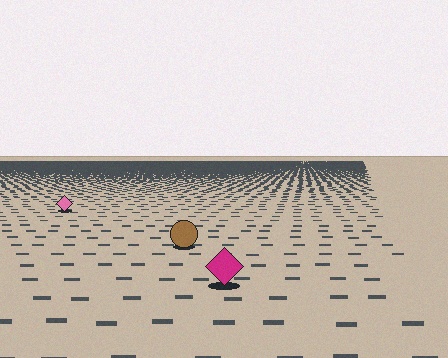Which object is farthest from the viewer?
The pink diamond is farthest from the viewer. It appears smaller and the ground texture around it is denser.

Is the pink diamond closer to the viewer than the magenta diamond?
No. The magenta diamond is closer — you can tell from the texture gradient: the ground texture is coarser near it.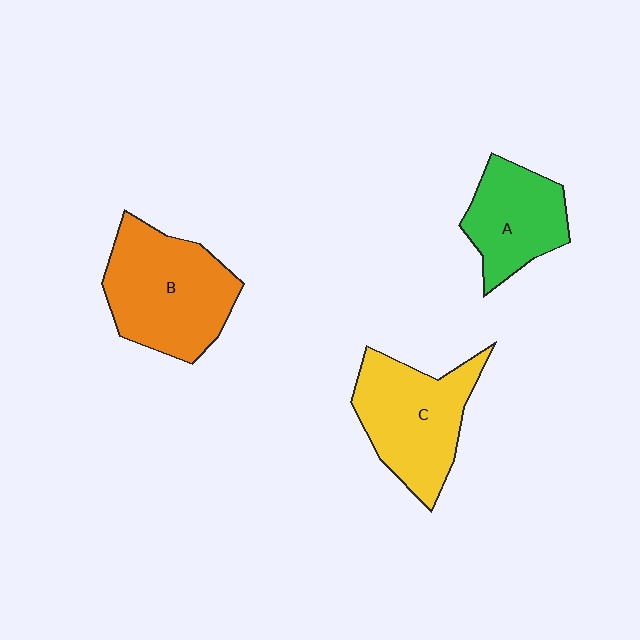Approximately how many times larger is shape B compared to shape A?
Approximately 1.5 times.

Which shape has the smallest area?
Shape A (green).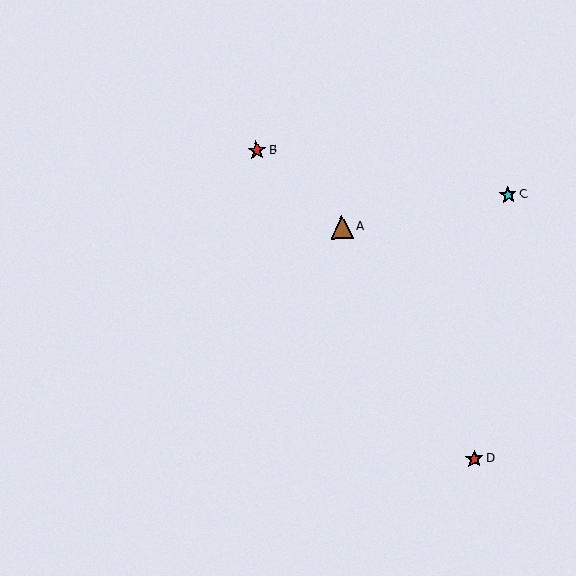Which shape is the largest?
The brown triangle (labeled A) is the largest.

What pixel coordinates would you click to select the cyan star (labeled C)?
Click at (508, 195) to select the cyan star C.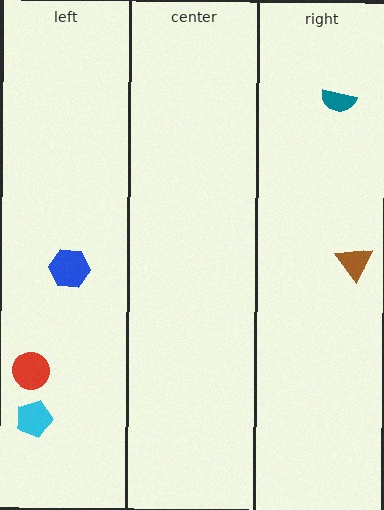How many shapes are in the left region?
3.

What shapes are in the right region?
The brown triangle, the teal semicircle.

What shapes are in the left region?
The red circle, the blue hexagon, the cyan pentagon.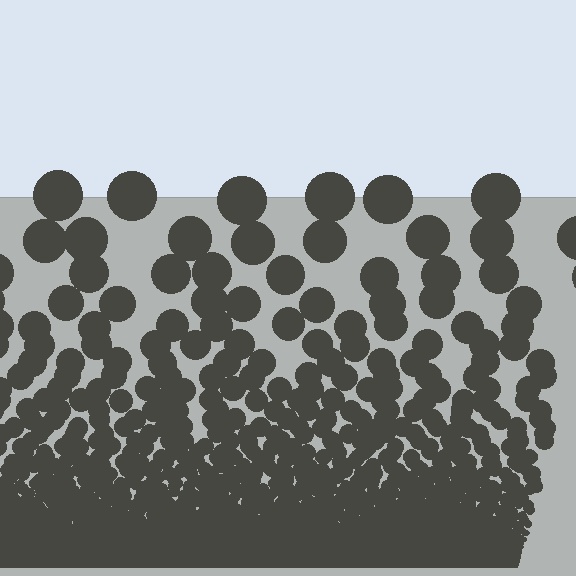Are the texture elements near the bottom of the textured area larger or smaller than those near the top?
Smaller. The gradient is inverted — elements near the bottom are smaller and denser.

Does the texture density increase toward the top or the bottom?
Density increases toward the bottom.